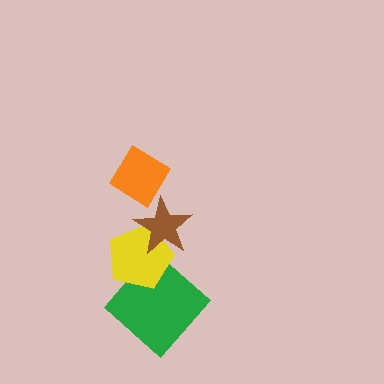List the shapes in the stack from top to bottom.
From top to bottom: the orange diamond, the brown star, the yellow pentagon, the green diamond.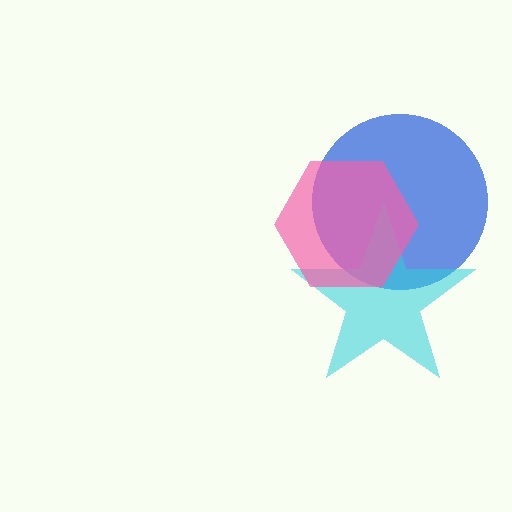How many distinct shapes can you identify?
There are 3 distinct shapes: a blue circle, a cyan star, a pink hexagon.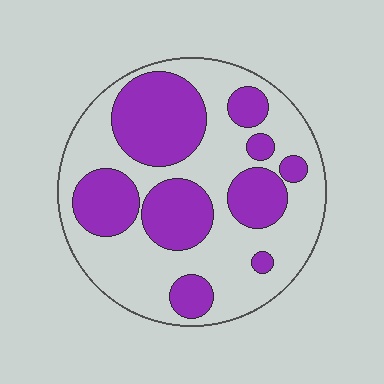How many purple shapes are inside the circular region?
9.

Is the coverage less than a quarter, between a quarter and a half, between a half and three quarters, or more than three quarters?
Between a quarter and a half.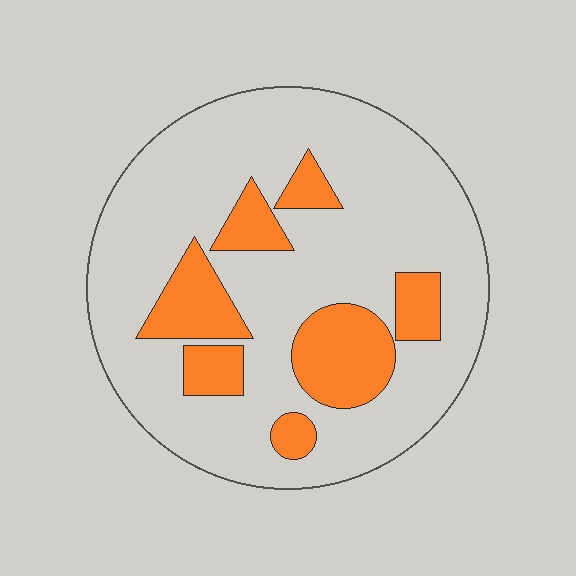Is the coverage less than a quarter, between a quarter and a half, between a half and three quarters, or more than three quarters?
Less than a quarter.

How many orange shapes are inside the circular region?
7.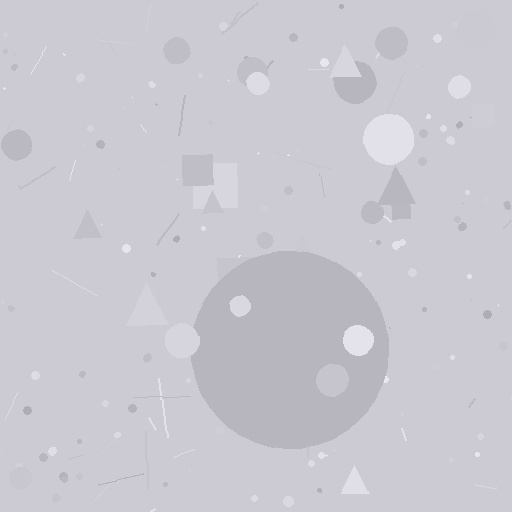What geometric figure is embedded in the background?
A circle is embedded in the background.